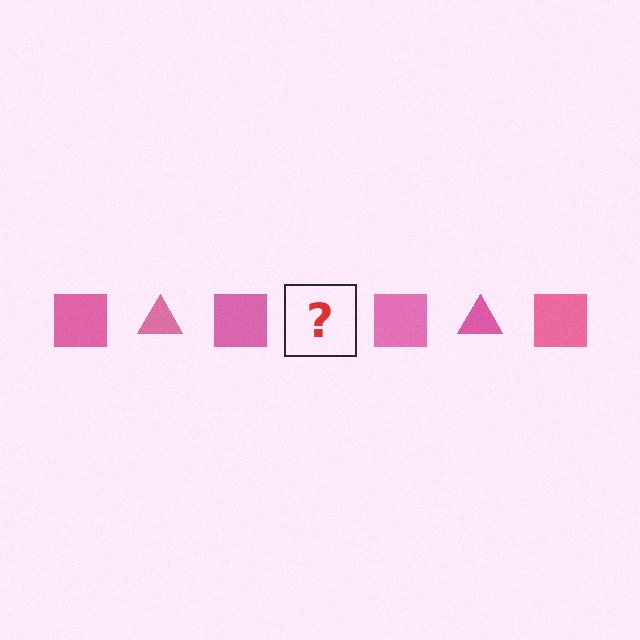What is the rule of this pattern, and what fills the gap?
The rule is that the pattern cycles through square, triangle shapes in pink. The gap should be filled with a pink triangle.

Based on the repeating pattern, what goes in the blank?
The blank should be a pink triangle.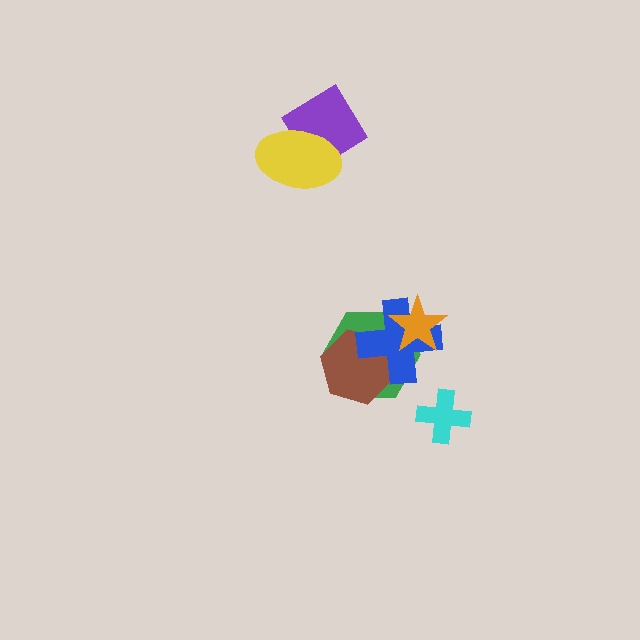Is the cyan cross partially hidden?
No, no other shape covers it.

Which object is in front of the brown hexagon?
The blue cross is in front of the brown hexagon.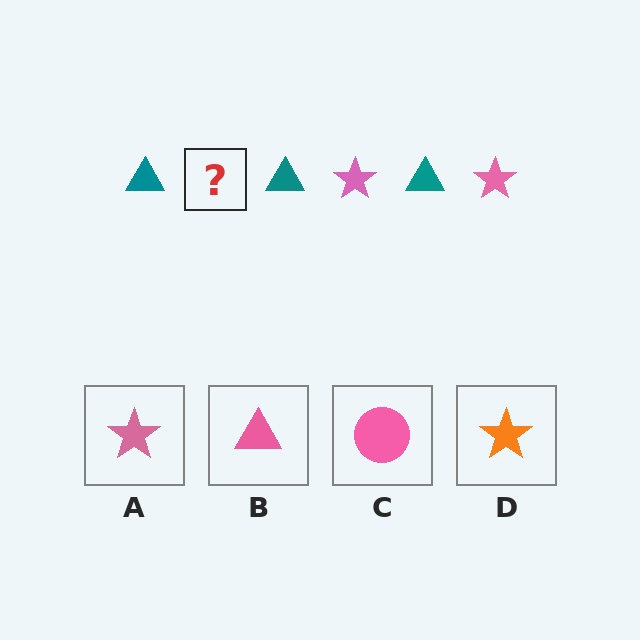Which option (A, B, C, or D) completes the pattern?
A.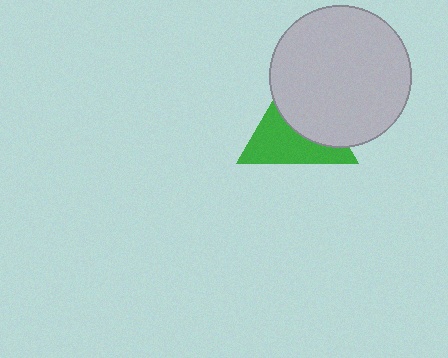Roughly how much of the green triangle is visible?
About half of it is visible (roughly 51%).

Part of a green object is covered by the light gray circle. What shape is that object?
It is a triangle.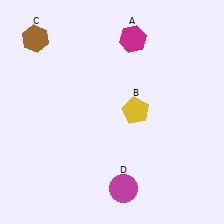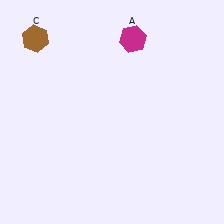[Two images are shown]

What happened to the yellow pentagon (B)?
The yellow pentagon (B) was removed in Image 2. It was in the top-right area of Image 1.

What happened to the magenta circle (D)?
The magenta circle (D) was removed in Image 2. It was in the bottom-right area of Image 1.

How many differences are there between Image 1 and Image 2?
There are 2 differences between the two images.